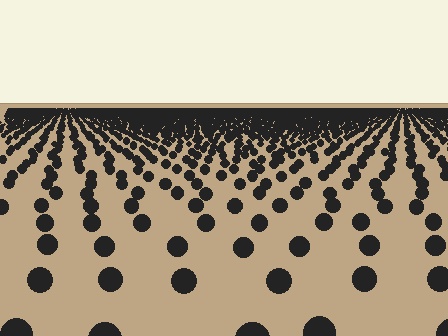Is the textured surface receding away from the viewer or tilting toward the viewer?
The surface is receding away from the viewer. Texture elements get smaller and denser toward the top.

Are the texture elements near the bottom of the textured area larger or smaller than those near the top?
Larger. Near the bottom, elements are closer to the viewer and appear at a bigger on-screen size.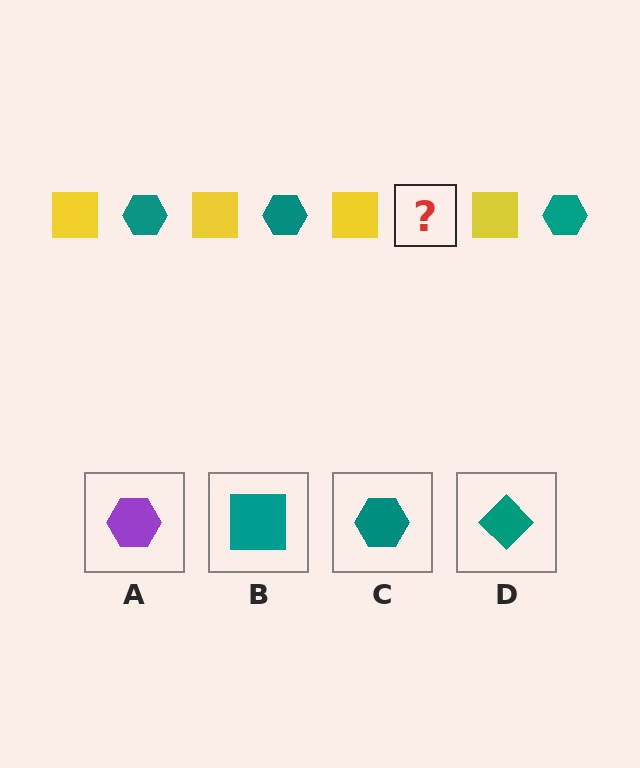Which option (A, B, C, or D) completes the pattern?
C.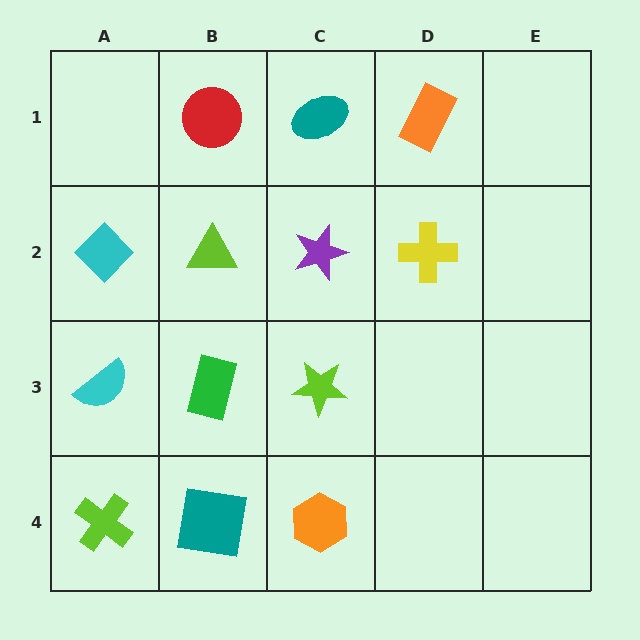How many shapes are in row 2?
4 shapes.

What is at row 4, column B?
A teal square.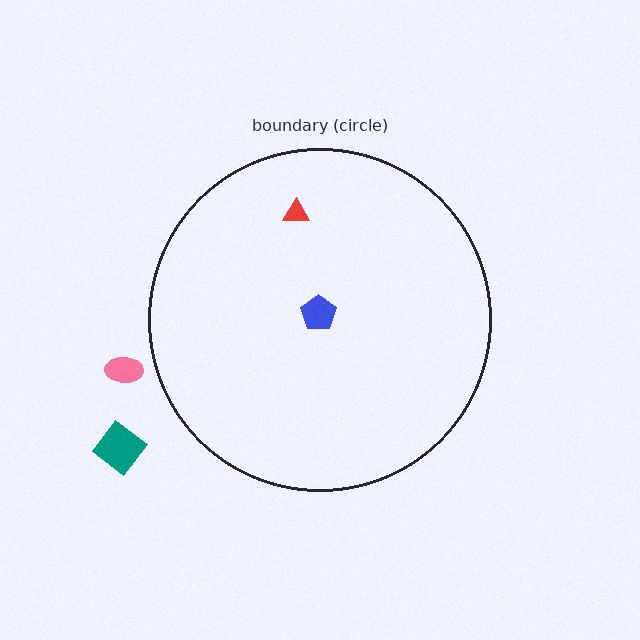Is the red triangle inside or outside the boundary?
Inside.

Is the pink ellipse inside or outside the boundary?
Outside.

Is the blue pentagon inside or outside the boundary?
Inside.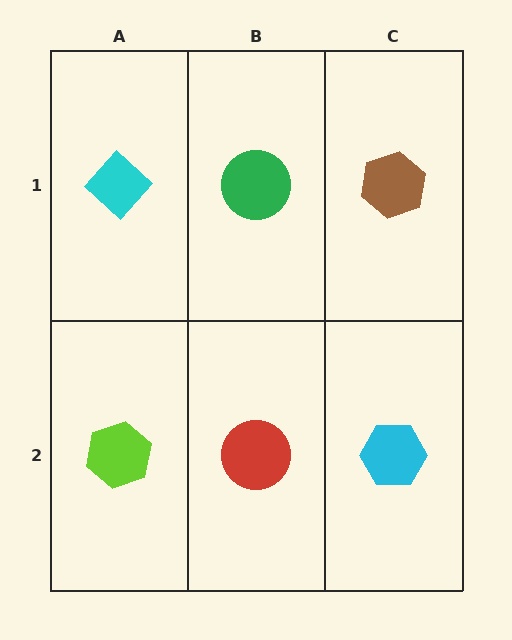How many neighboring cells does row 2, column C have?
2.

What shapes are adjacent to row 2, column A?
A cyan diamond (row 1, column A), a red circle (row 2, column B).